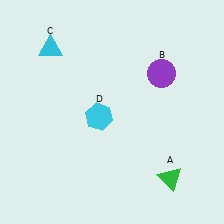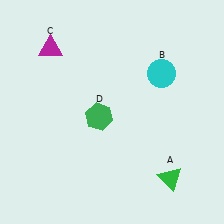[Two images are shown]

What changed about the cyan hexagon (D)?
In Image 1, D is cyan. In Image 2, it changed to green.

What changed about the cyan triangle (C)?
In Image 1, C is cyan. In Image 2, it changed to magenta.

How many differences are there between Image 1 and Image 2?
There are 3 differences between the two images.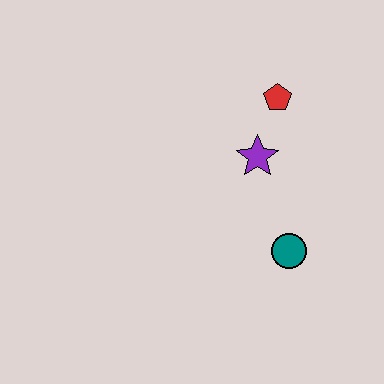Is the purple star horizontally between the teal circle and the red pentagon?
No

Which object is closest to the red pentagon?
The purple star is closest to the red pentagon.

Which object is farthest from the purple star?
The teal circle is farthest from the purple star.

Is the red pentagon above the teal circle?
Yes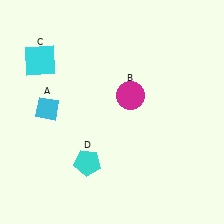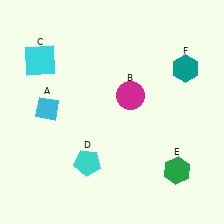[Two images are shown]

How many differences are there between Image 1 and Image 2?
There are 2 differences between the two images.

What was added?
A green hexagon (E), a teal hexagon (F) were added in Image 2.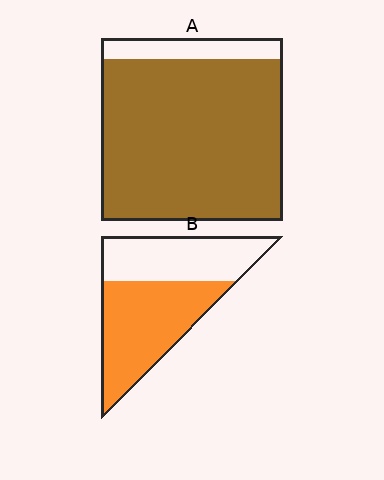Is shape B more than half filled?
Yes.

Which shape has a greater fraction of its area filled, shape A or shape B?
Shape A.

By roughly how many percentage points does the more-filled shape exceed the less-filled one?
By roughly 30 percentage points (A over B).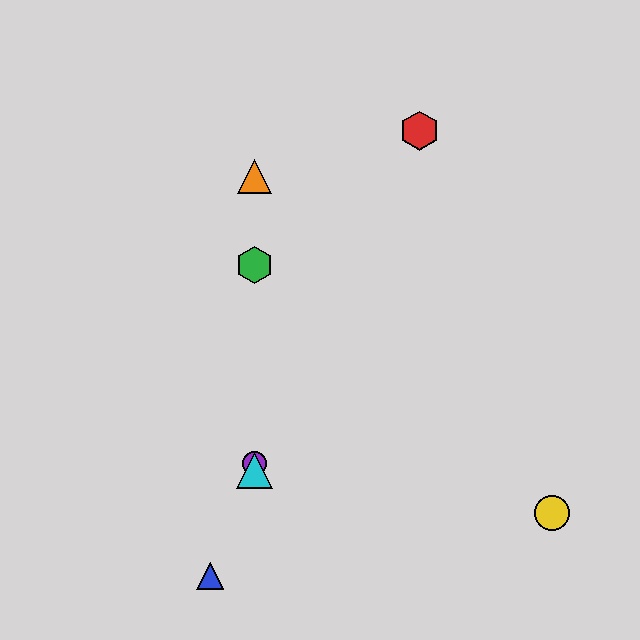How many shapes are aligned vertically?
4 shapes (the green hexagon, the purple circle, the orange triangle, the cyan triangle) are aligned vertically.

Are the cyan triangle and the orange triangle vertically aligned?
Yes, both are at x≈254.